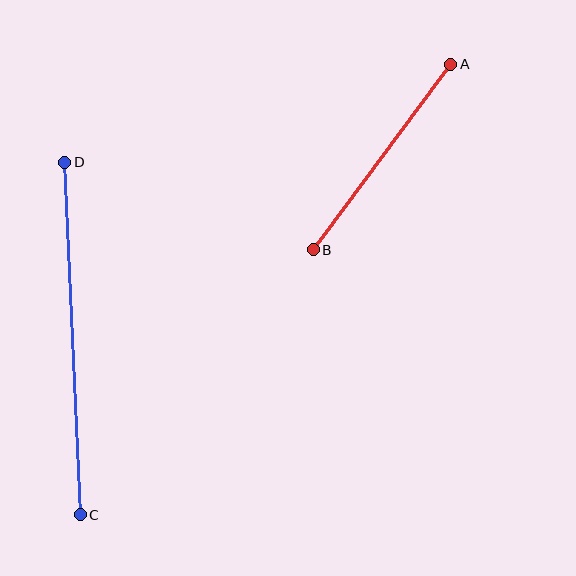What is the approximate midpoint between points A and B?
The midpoint is at approximately (382, 157) pixels.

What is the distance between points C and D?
The distance is approximately 352 pixels.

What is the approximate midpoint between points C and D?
The midpoint is at approximately (73, 338) pixels.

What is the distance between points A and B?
The distance is approximately 231 pixels.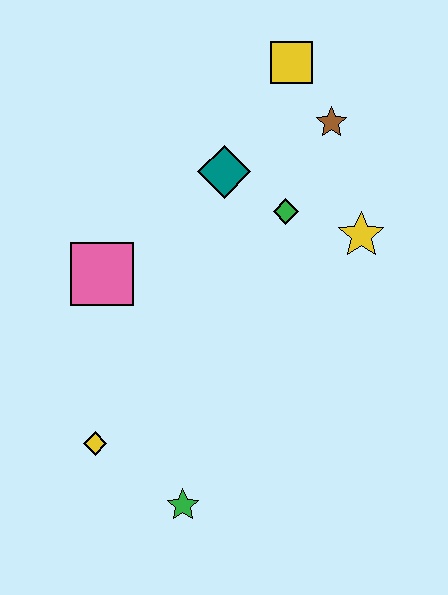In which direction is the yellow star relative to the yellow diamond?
The yellow star is to the right of the yellow diamond.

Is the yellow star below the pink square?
No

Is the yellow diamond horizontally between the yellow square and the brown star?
No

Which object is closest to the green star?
The yellow diamond is closest to the green star.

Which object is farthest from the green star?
The yellow square is farthest from the green star.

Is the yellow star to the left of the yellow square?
No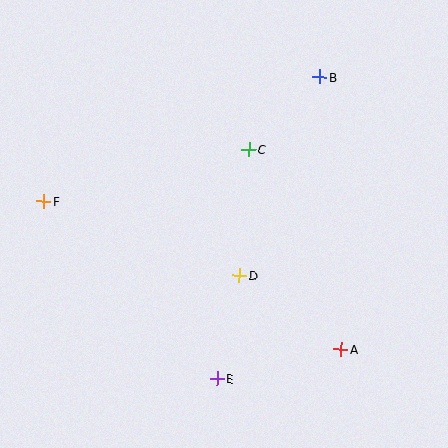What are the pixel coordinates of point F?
Point F is at (43, 201).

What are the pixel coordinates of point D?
Point D is at (240, 276).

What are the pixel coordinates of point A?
Point A is at (341, 349).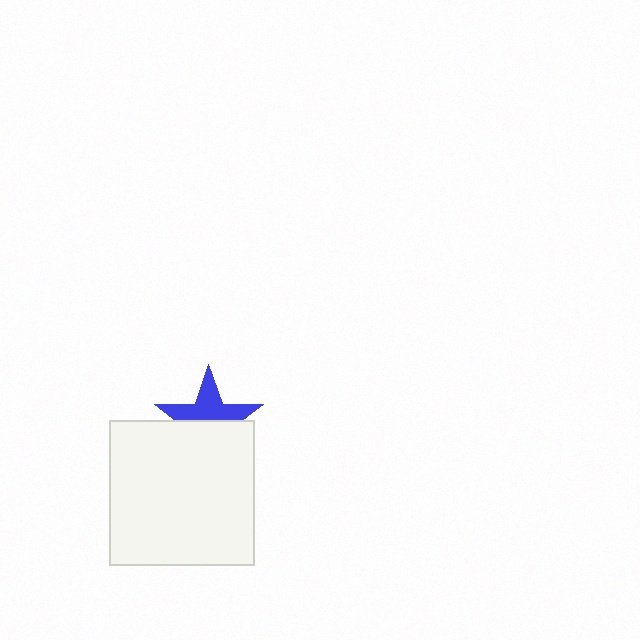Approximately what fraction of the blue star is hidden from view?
Roughly 50% of the blue star is hidden behind the white square.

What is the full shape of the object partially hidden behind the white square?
The partially hidden object is a blue star.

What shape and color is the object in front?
The object in front is a white square.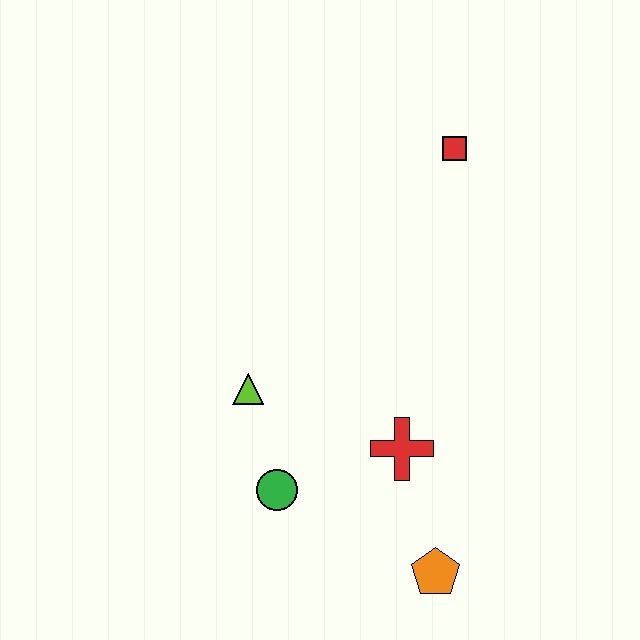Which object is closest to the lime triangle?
The green circle is closest to the lime triangle.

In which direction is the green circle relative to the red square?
The green circle is below the red square.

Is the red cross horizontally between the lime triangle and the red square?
Yes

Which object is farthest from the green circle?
The red square is farthest from the green circle.